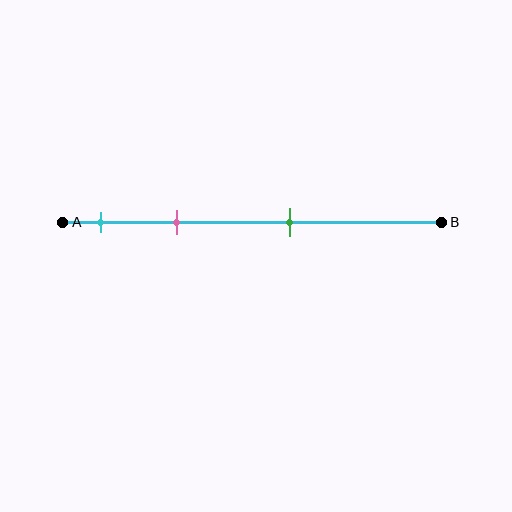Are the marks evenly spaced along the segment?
No, the marks are not evenly spaced.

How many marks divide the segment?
There are 3 marks dividing the segment.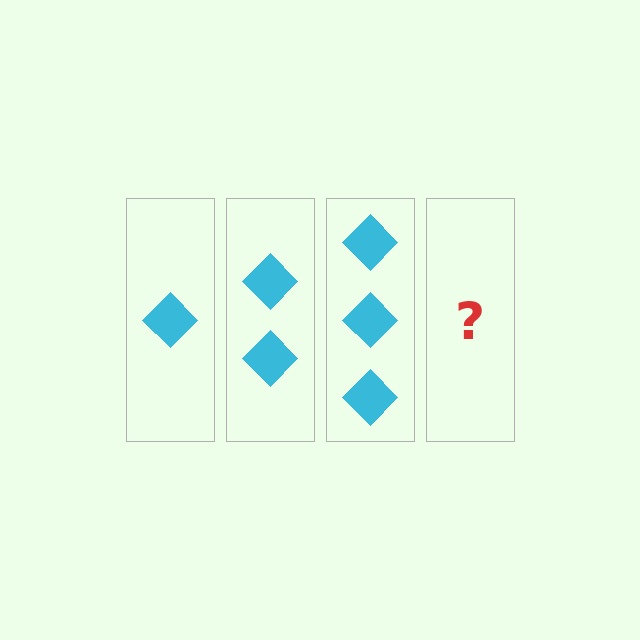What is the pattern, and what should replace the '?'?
The pattern is that each step adds one more diamond. The '?' should be 4 diamonds.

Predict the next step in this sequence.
The next step is 4 diamonds.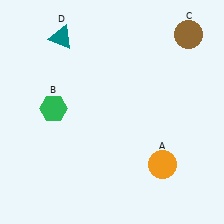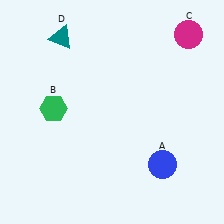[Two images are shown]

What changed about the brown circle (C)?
In Image 1, C is brown. In Image 2, it changed to magenta.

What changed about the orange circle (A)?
In Image 1, A is orange. In Image 2, it changed to blue.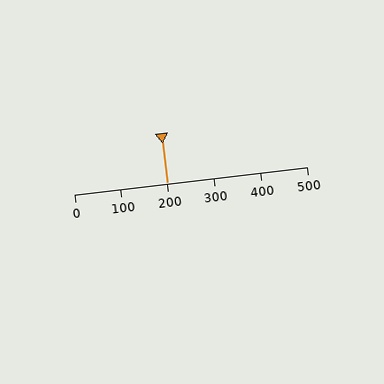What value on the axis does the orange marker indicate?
The marker indicates approximately 200.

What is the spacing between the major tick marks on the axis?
The major ticks are spaced 100 apart.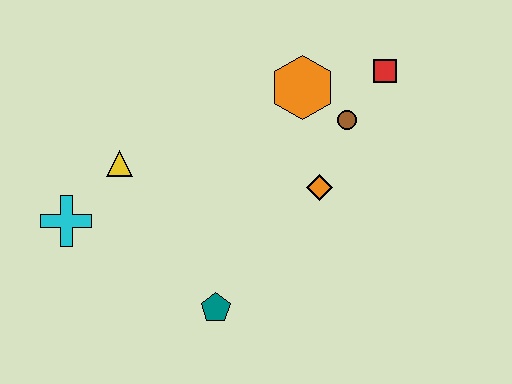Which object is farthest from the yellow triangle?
The red square is farthest from the yellow triangle.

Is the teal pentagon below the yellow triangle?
Yes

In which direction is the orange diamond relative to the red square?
The orange diamond is below the red square.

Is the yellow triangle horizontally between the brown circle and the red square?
No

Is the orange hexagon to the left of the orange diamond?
Yes